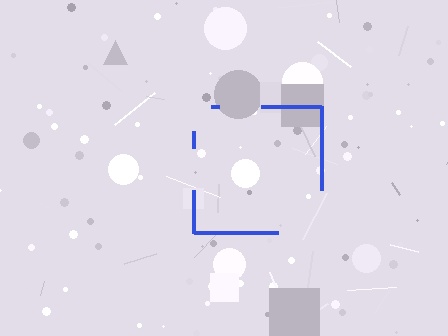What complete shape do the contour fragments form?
The contour fragments form a square.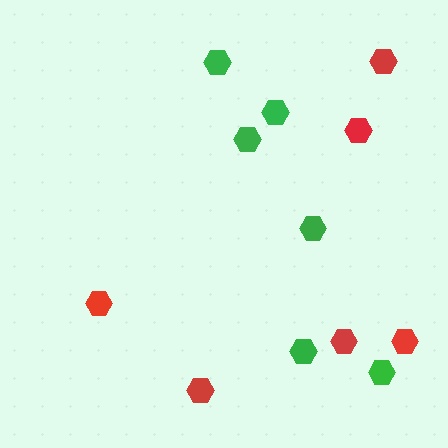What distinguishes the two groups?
There are 2 groups: one group of red hexagons (6) and one group of green hexagons (6).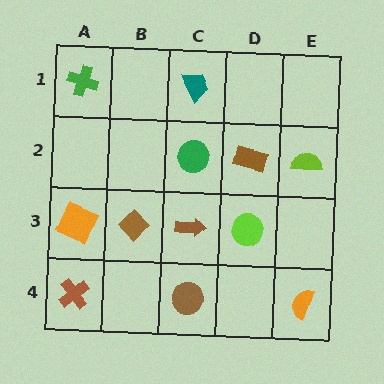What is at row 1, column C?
A teal trapezoid.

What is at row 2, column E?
A lime semicircle.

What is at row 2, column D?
A brown rectangle.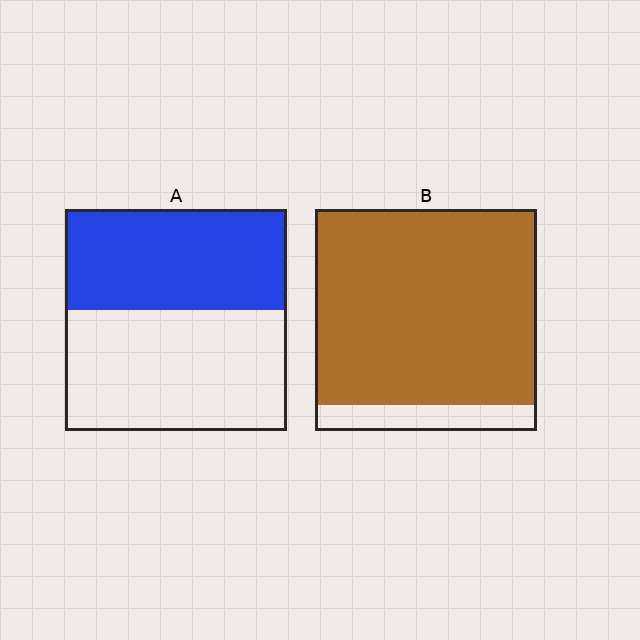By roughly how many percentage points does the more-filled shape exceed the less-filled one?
By roughly 45 percentage points (B over A).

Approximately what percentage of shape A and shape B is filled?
A is approximately 45% and B is approximately 90%.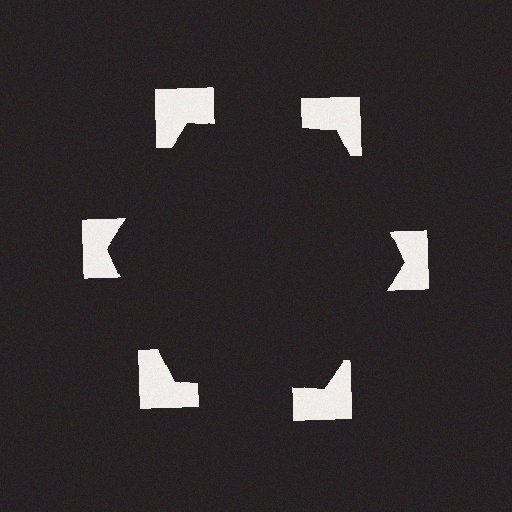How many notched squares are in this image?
There are 6 — one at each vertex of the illusory hexagon.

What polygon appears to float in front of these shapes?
An illusory hexagon — its edges are inferred from the aligned wedge cuts in the notched squares, not physically drawn.